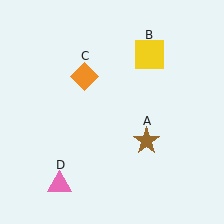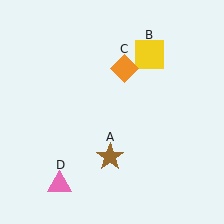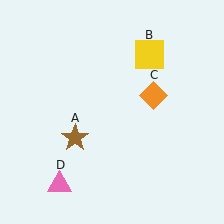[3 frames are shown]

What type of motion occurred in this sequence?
The brown star (object A), orange diamond (object C) rotated clockwise around the center of the scene.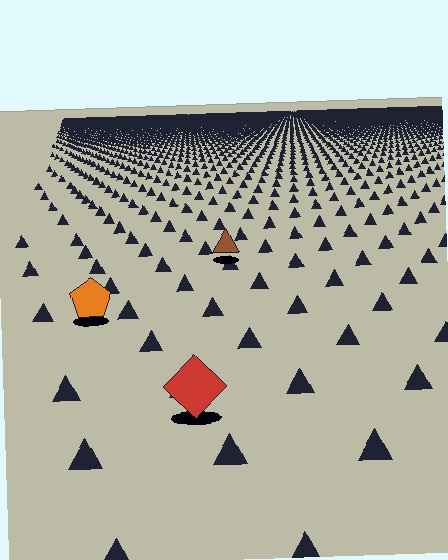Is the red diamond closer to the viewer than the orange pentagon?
Yes. The red diamond is closer — you can tell from the texture gradient: the ground texture is coarser near it.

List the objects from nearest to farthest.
From nearest to farthest: the red diamond, the orange pentagon, the brown triangle.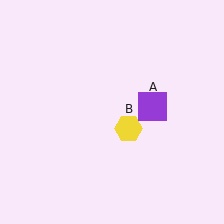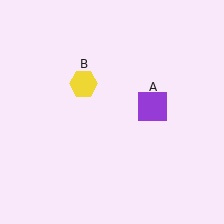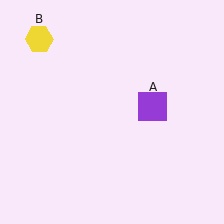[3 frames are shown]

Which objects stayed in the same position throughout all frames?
Purple square (object A) remained stationary.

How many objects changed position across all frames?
1 object changed position: yellow hexagon (object B).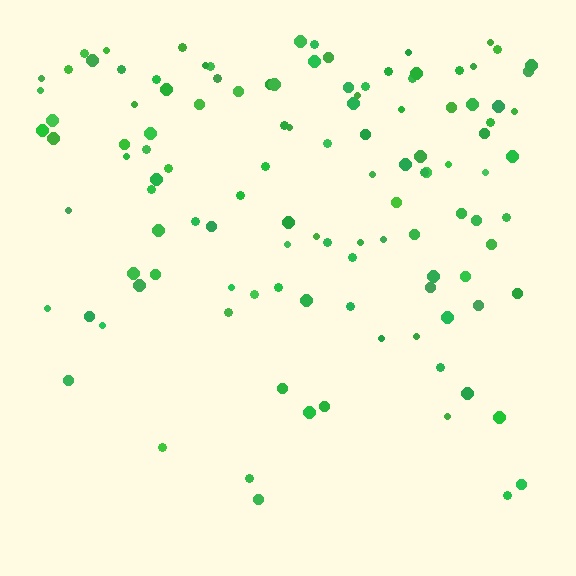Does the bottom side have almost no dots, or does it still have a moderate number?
Still a moderate number, just noticeably fewer than the top.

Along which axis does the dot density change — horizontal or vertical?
Vertical.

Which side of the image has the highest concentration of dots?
The top.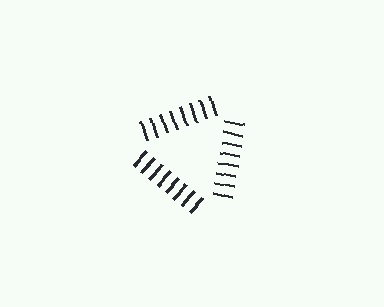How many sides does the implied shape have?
3 sides — the line-ends trace a triangle.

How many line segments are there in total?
24 — 8 along each of the 3 edges.